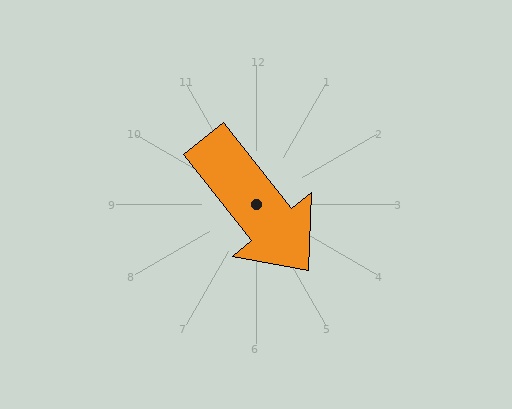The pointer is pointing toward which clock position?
Roughly 5 o'clock.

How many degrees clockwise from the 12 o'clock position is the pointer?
Approximately 141 degrees.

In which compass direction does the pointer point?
Southeast.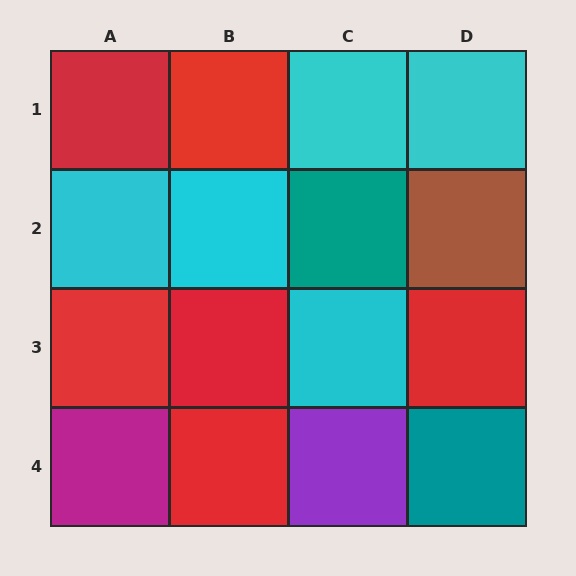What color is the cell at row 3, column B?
Red.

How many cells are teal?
2 cells are teal.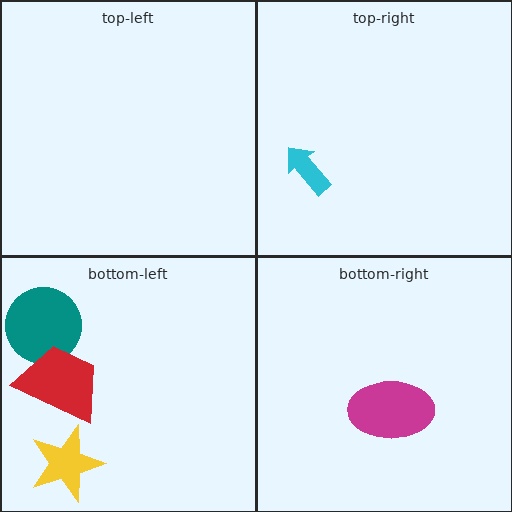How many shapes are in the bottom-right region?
1.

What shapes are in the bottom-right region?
The magenta ellipse.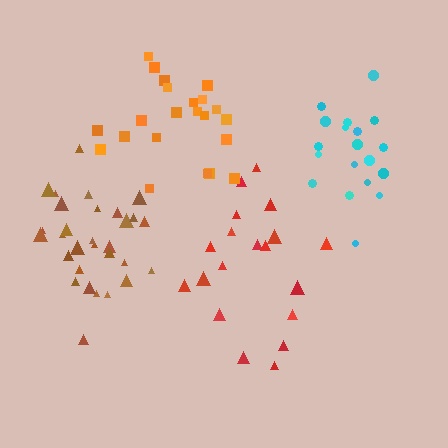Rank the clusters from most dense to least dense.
brown, cyan, orange, red.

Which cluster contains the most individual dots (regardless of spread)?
Brown (30).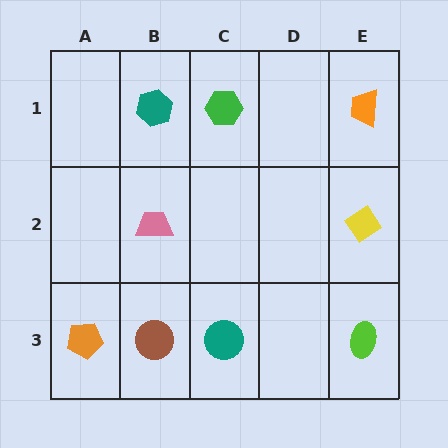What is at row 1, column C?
A green hexagon.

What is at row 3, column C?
A teal circle.